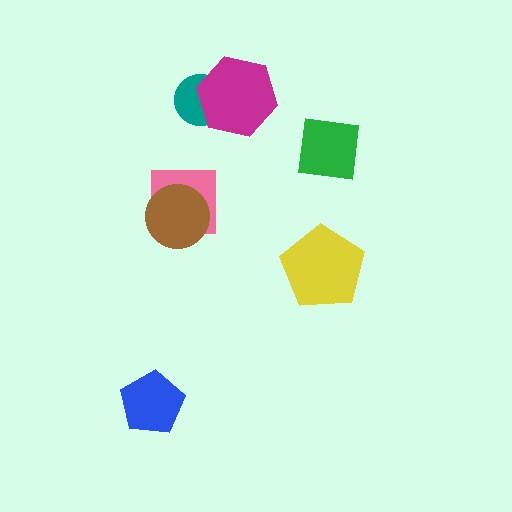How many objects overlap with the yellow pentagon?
0 objects overlap with the yellow pentagon.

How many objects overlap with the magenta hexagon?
1 object overlaps with the magenta hexagon.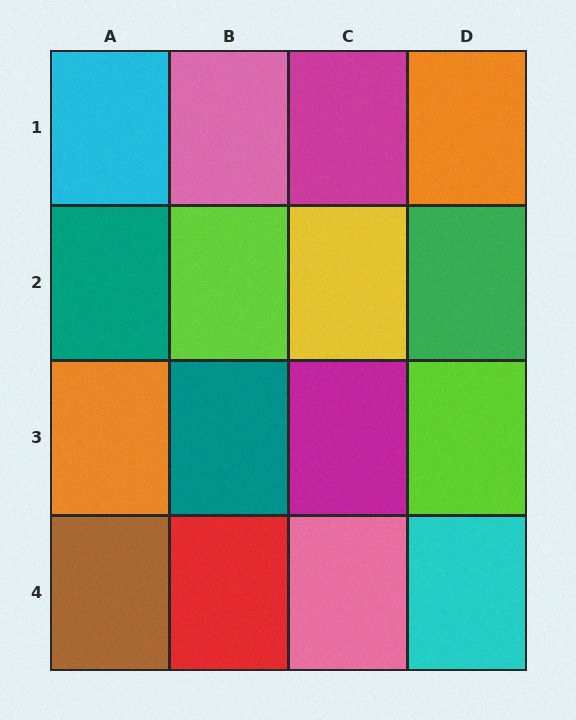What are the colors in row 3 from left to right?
Orange, teal, magenta, lime.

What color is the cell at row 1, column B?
Pink.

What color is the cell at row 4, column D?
Cyan.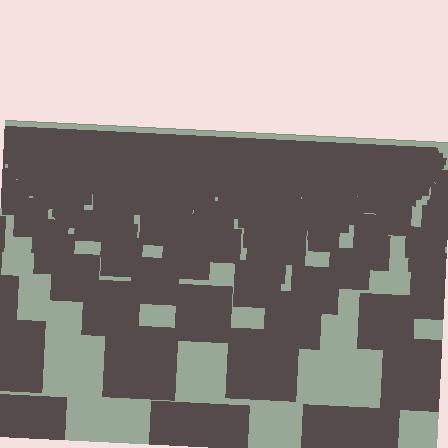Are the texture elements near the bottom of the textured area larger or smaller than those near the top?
Larger. Near the bottom, elements are closer to the viewer and appear at a bigger on-screen size.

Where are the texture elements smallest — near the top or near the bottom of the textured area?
Near the top.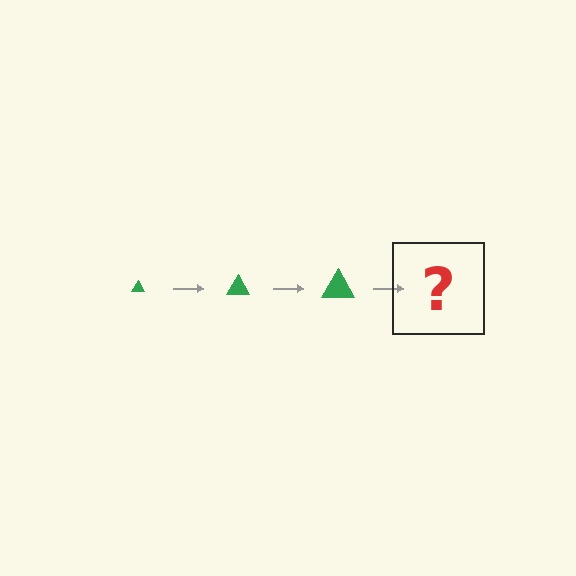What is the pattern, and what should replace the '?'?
The pattern is that the triangle gets progressively larger each step. The '?' should be a green triangle, larger than the previous one.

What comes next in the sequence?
The next element should be a green triangle, larger than the previous one.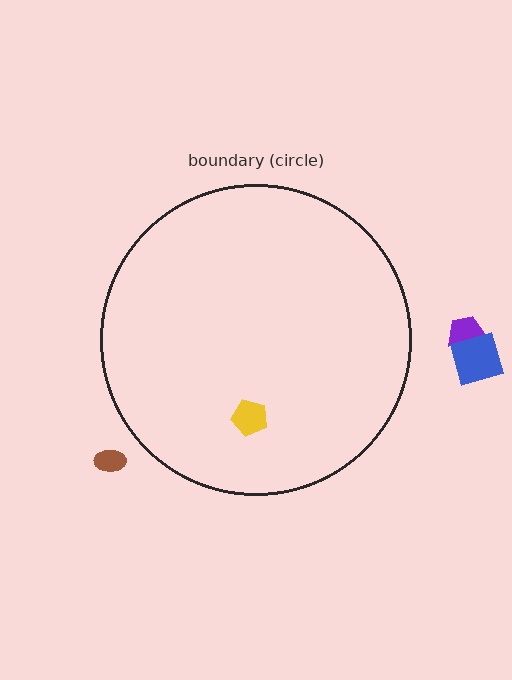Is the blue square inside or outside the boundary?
Outside.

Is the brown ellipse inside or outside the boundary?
Outside.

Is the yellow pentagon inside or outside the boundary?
Inside.